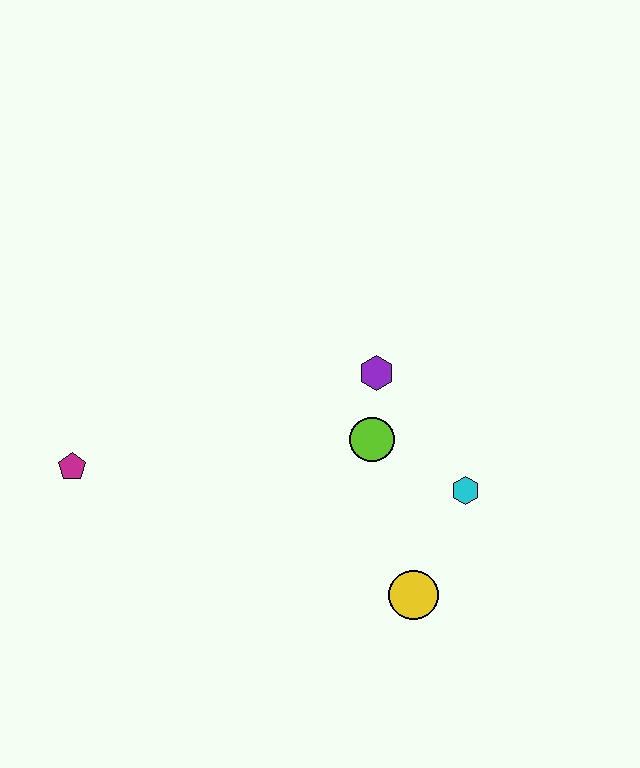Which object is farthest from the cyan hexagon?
The magenta pentagon is farthest from the cyan hexagon.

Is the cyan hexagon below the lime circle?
Yes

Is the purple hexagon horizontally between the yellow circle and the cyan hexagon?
No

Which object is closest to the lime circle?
The purple hexagon is closest to the lime circle.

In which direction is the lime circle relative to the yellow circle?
The lime circle is above the yellow circle.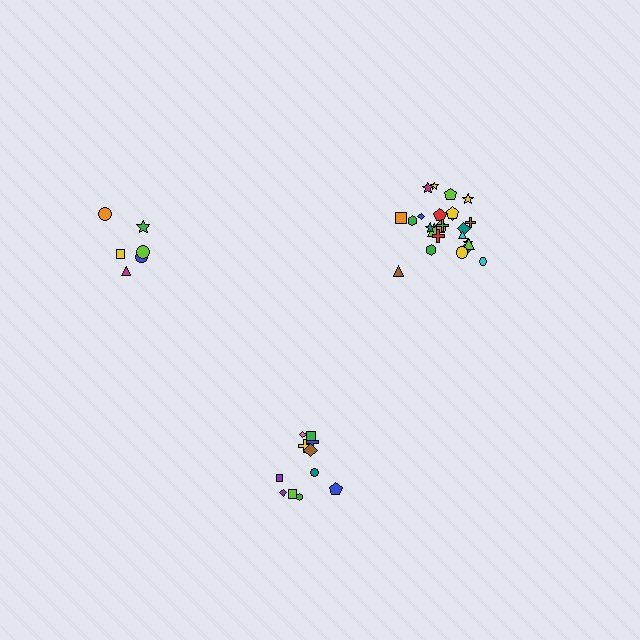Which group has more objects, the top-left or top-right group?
The top-right group.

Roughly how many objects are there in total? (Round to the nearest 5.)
Roughly 45 objects in total.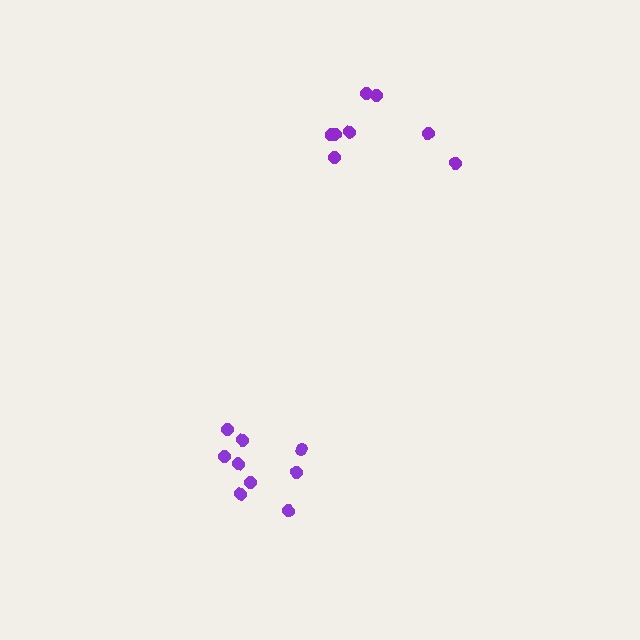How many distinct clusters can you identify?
There are 2 distinct clusters.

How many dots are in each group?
Group 1: 9 dots, Group 2: 8 dots (17 total).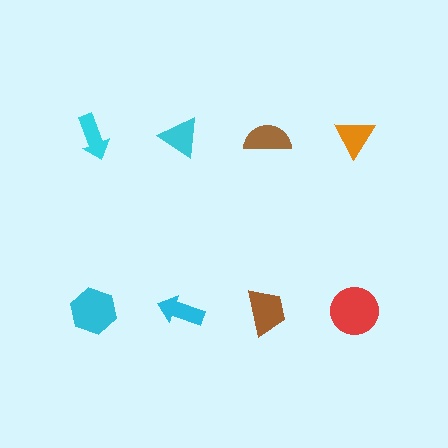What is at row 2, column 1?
A cyan hexagon.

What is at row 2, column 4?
A red circle.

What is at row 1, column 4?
An orange triangle.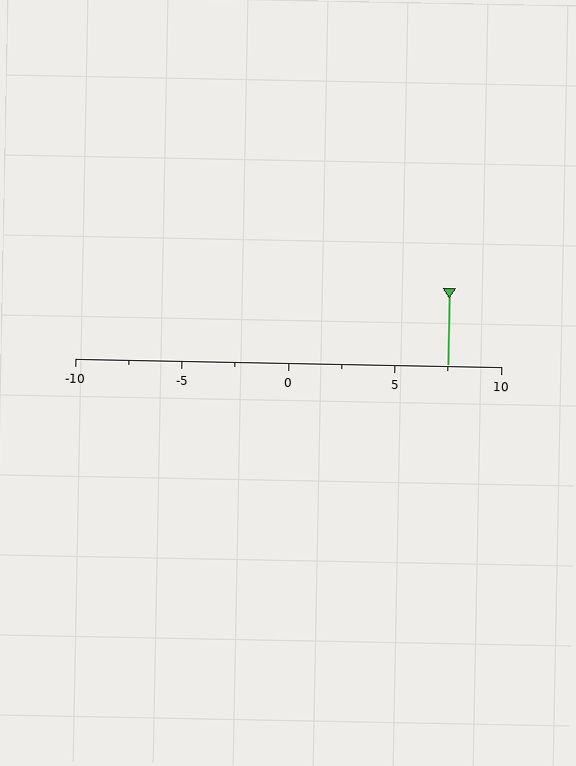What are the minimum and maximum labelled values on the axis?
The axis runs from -10 to 10.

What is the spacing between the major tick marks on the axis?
The major ticks are spaced 5 apart.